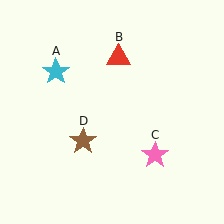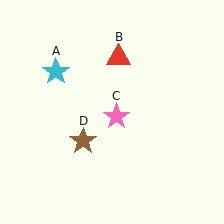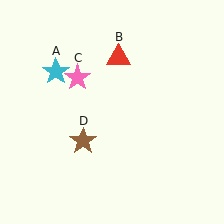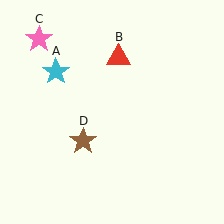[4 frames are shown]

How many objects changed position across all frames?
1 object changed position: pink star (object C).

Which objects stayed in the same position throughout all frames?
Cyan star (object A) and red triangle (object B) and brown star (object D) remained stationary.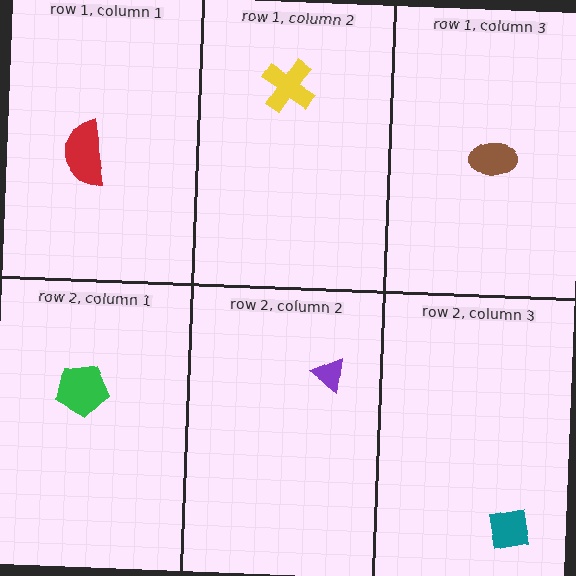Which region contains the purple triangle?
The row 2, column 2 region.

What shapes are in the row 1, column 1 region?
The red semicircle.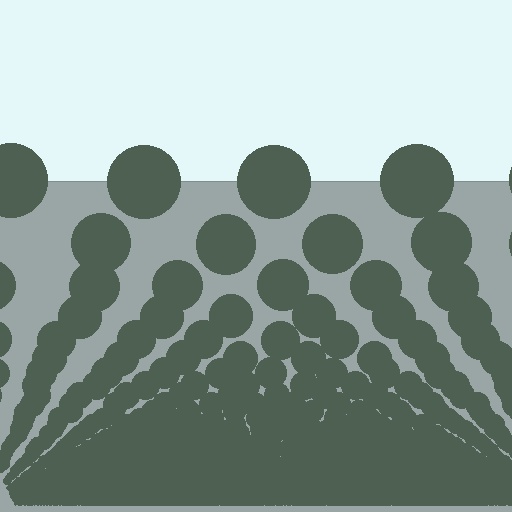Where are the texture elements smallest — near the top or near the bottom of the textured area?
Near the bottom.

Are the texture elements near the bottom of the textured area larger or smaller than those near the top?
Smaller. The gradient is inverted — elements near the bottom are smaller and denser.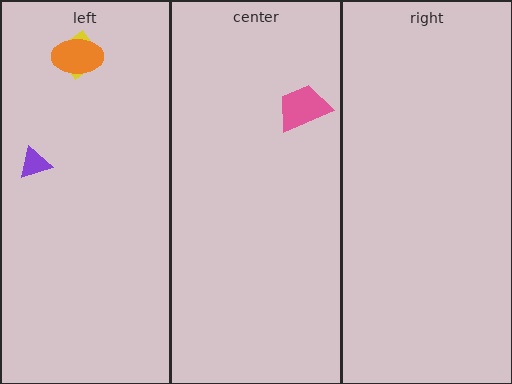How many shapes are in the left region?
3.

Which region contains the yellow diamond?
The left region.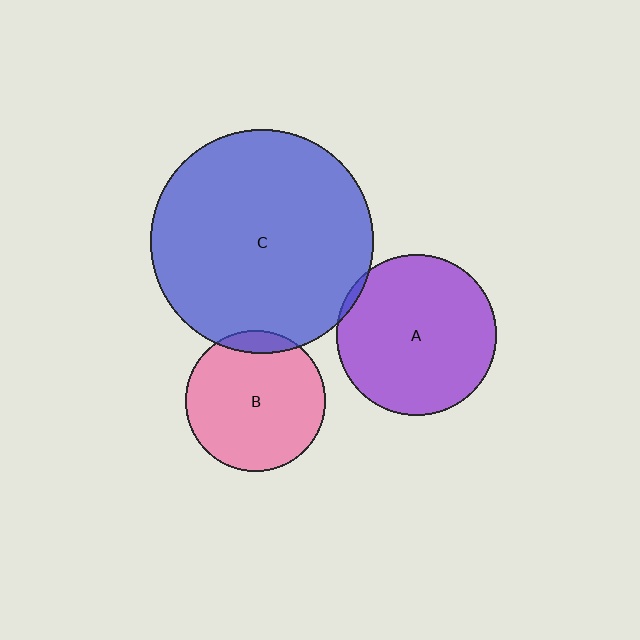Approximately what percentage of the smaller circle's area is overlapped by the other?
Approximately 5%.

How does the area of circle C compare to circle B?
Approximately 2.5 times.